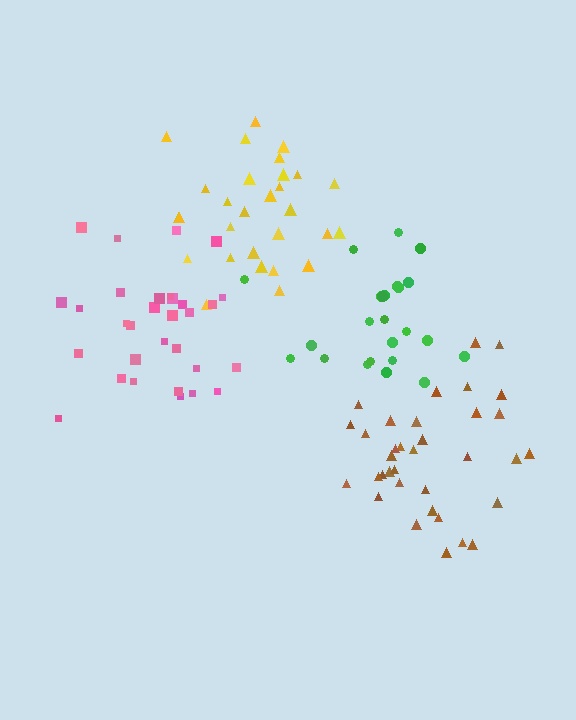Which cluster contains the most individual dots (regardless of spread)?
Brown (35).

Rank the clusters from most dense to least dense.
brown, pink, yellow, green.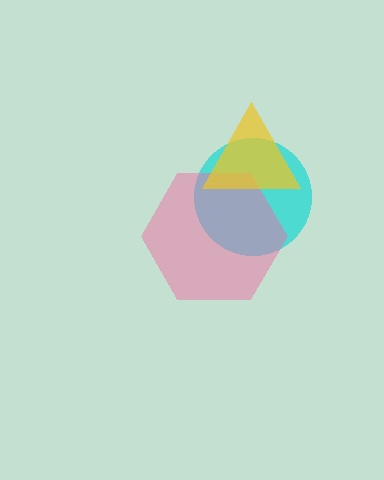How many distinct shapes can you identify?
There are 3 distinct shapes: a cyan circle, a pink hexagon, a yellow triangle.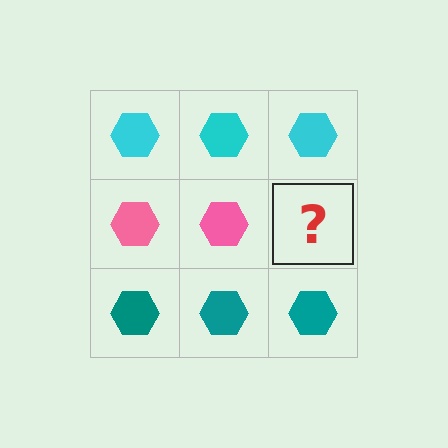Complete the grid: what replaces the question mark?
The question mark should be replaced with a pink hexagon.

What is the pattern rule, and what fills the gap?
The rule is that each row has a consistent color. The gap should be filled with a pink hexagon.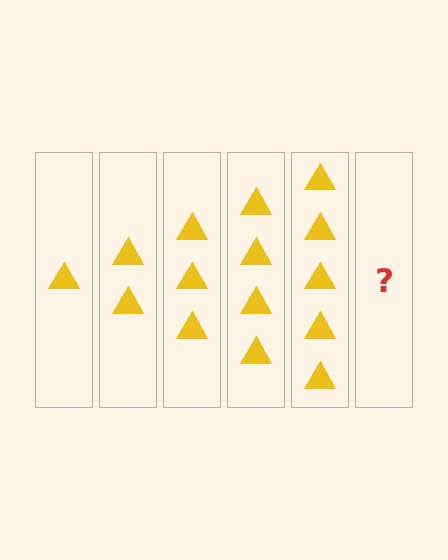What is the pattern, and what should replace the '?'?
The pattern is that each step adds one more triangle. The '?' should be 6 triangles.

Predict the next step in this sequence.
The next step is 6 triangles.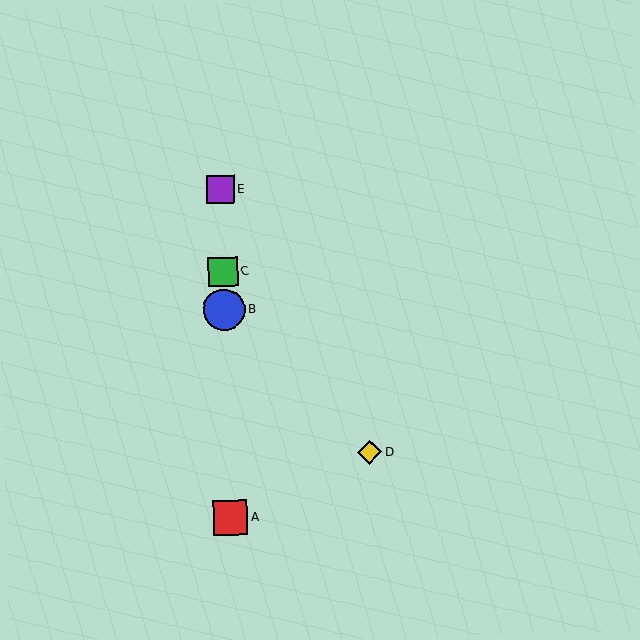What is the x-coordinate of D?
Object D is at x≈370.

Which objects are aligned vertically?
Objects A, B, C, E are aligned vertically.